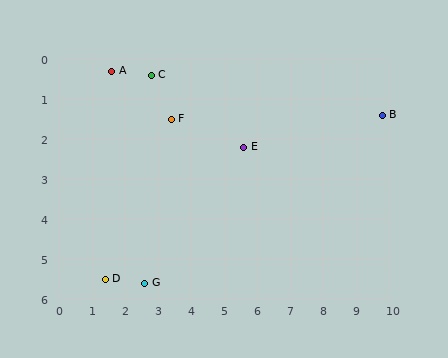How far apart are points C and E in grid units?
Points C and E are about 3.3 grid units apart.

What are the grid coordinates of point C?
Point C is at approximately (2.8, 0.4).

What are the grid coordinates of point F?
Point F is at approximately (3.4, 1.5).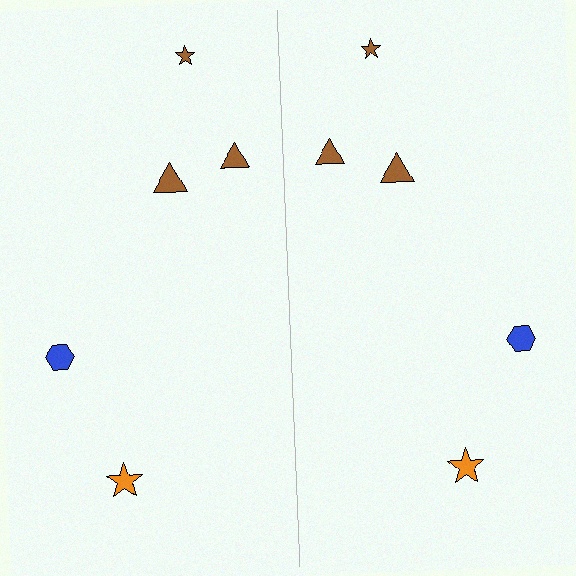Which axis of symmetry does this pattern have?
The pattern has a vertical axis of symmetry running through the center of the image.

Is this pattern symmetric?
Yes, this pattern has bilateral (reflection) symmetry.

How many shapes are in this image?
There are 10 shapes in this image.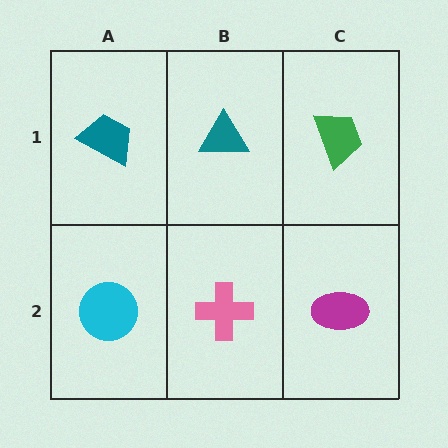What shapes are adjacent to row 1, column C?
A magenta ellipse (row 2, column C), a teal triangle (row 1, column B).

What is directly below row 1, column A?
A cyan circle.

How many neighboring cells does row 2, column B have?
3.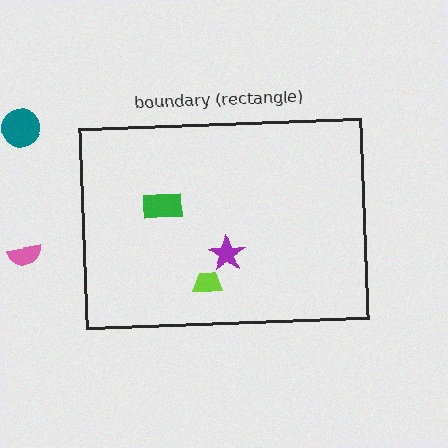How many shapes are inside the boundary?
3 inside, 2 outside.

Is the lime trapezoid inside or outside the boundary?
Inside.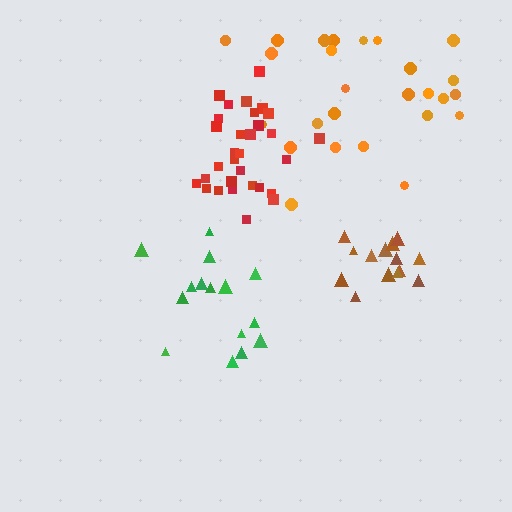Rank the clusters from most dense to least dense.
brown, red, green, orange.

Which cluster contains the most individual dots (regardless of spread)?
Red (31).